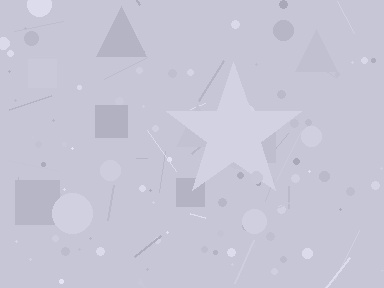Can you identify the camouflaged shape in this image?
The camouflaged shape is a star.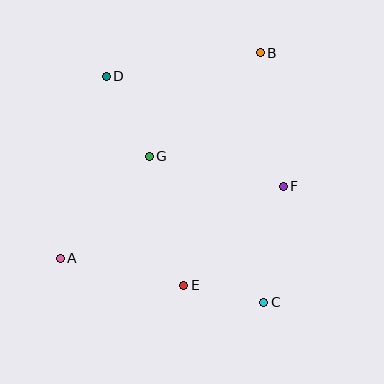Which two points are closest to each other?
Points C and E are closest to each other.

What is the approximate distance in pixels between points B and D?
The distance between B and D is approximately 156 pixels.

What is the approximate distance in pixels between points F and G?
The distance between F and G is approximately 137 pixels.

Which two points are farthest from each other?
Points A and B are farthest from each other.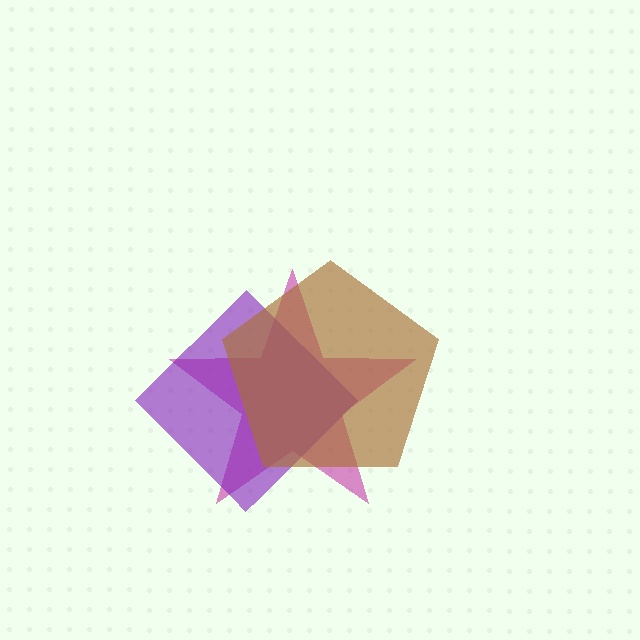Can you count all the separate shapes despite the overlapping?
Yes, there are 3 separate shapes.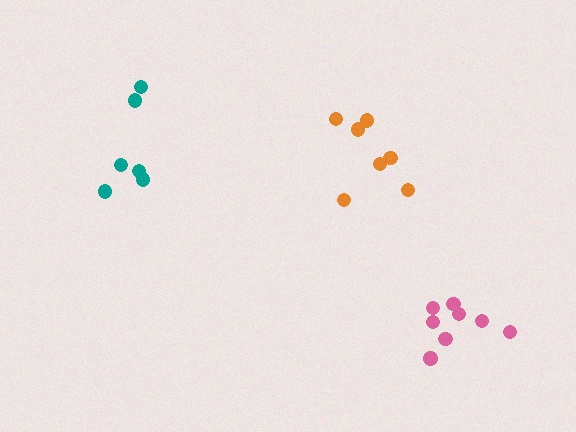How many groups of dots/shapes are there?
There are 3 groups.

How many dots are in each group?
Group 1: 7 dots, Group 2: 6 dots, Group 3: 8 dots (21 total).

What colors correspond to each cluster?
The clusters are colored: orange, teal, pink.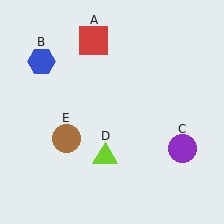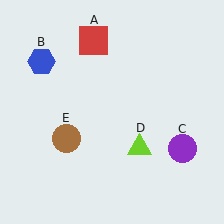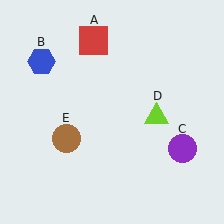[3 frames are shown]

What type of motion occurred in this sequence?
The lime triangle (object D) rotated counterclockwise around the center of the scene.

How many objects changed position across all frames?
1 object changed position: lime triangle (object D).